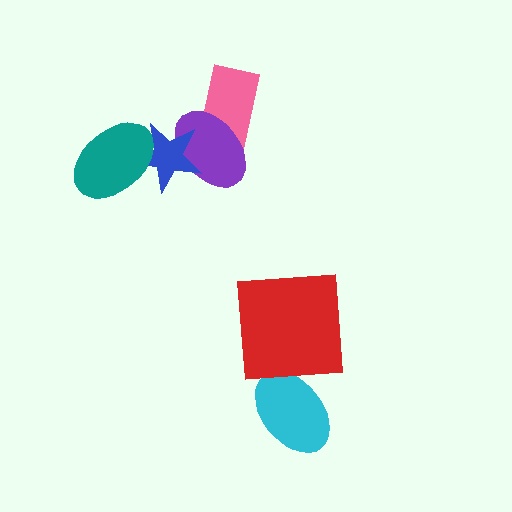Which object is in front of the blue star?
The teal ellipse is in front of the blue star.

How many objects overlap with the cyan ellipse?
1 object overlaps with the cyan ellipse.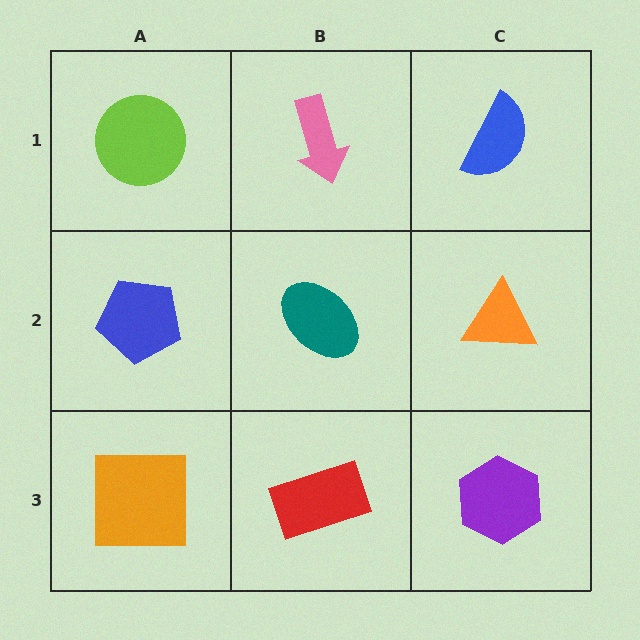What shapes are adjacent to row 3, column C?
An orange triangle (row 2, column C), a red rectangle (row 3, column B).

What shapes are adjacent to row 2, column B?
A pink arrow (row 1, column B), a red rectangle (row 3, column B), a blue pentagon (row 2, column A), an orange triangle (row 2, column C).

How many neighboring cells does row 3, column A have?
2.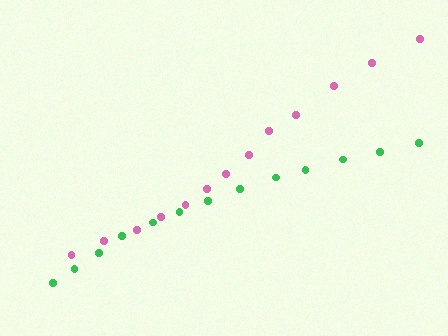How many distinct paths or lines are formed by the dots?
There are 2 distinct paths.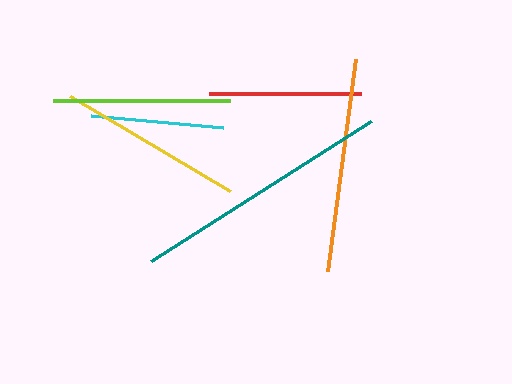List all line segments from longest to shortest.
From longest to shortest: teal, orange, yellow, lime, red, cyan.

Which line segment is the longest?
The teal line is the longest at approximately 261 pixels.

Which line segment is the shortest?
The cyan line is the shortest at approximately 132 pixels.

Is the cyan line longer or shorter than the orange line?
The orange line is longer than the cyan line.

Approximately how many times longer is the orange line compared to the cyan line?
The orange line is approximately 1.6 times the length of the cyan line.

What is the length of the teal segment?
The teal segment is approximately 261 pixels long.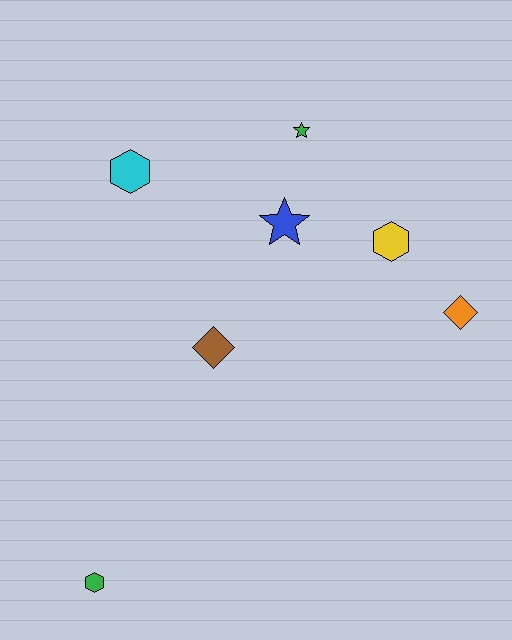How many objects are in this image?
There are 7 objects.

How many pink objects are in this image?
There are no pink objects.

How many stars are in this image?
There are 2 stars.